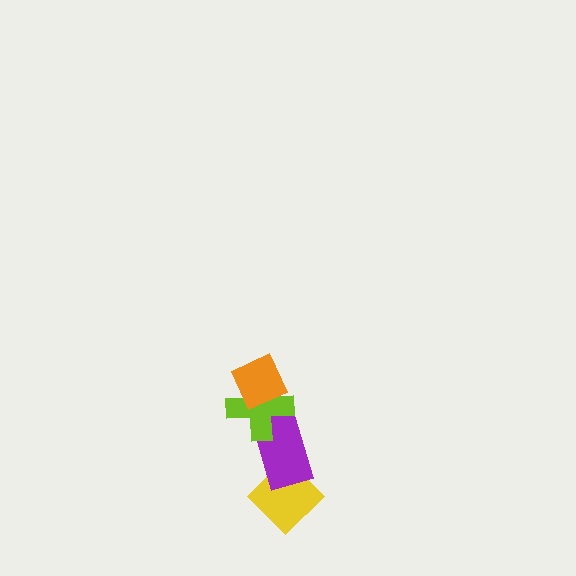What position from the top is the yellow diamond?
The yellow diamond is 4th from the top.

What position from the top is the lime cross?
The lime cross is 2nd from the top.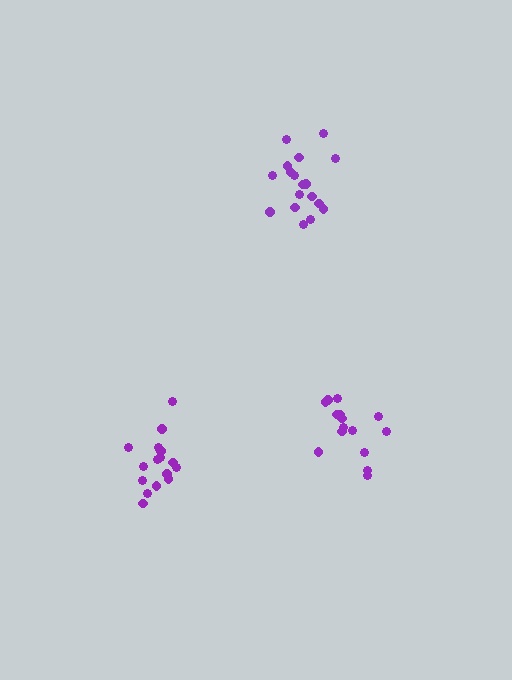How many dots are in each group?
Group 1: 15 dots, Group 2: 18 dots, Group 3: 16 dots (49 total).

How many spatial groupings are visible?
There are 3 spatial groupings.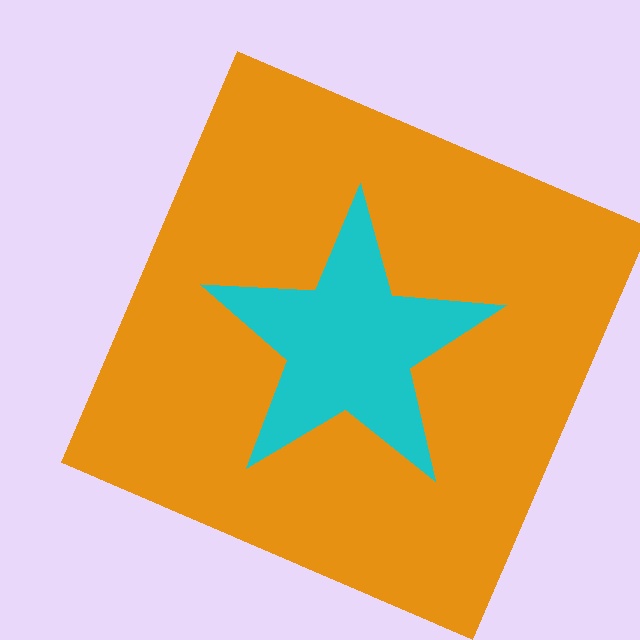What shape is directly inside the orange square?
The cyan star.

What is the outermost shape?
The orange square.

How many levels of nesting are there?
2.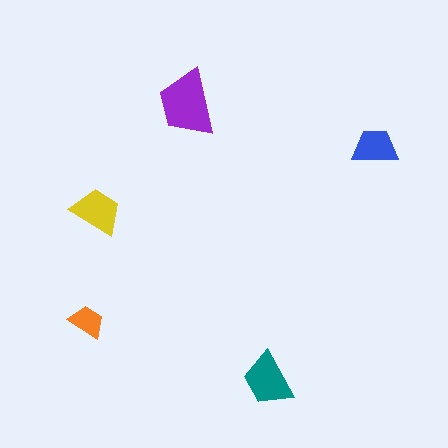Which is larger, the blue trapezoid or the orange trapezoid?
The blue one.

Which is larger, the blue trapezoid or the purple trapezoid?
The purple one.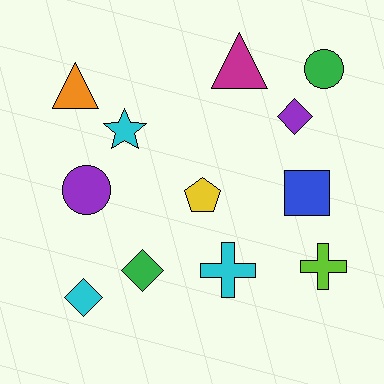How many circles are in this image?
There are 2 circles.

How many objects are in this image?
There are 12 objects.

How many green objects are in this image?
There are 2 green objects.